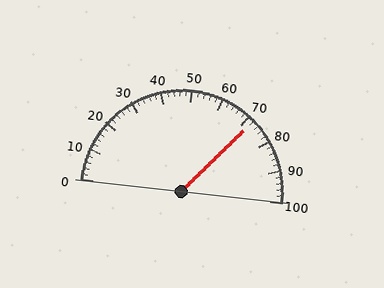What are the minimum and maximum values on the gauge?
The gauge ranges from 0 to 100.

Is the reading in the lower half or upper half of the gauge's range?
The reading is in the upper half of the range (0 to 100).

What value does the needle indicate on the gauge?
The needle indicates approximately 72.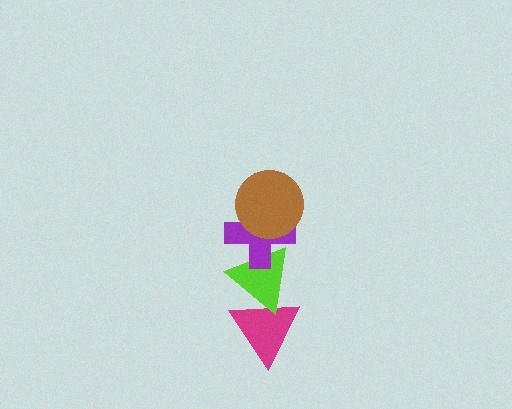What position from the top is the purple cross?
The purple cross is 2nd from the top.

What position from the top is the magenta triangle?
The magenta triangle is 4th from the top.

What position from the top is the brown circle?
The brown circle is 1st from the top.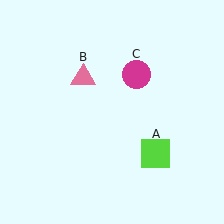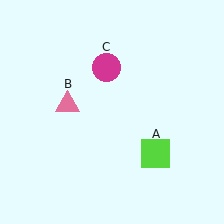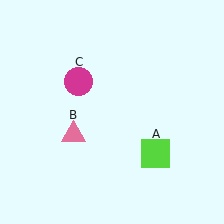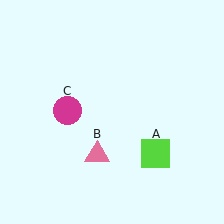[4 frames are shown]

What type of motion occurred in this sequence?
The pink triangle (object B), magenta circle (object C) rotated counterclockwise around the center of the scene.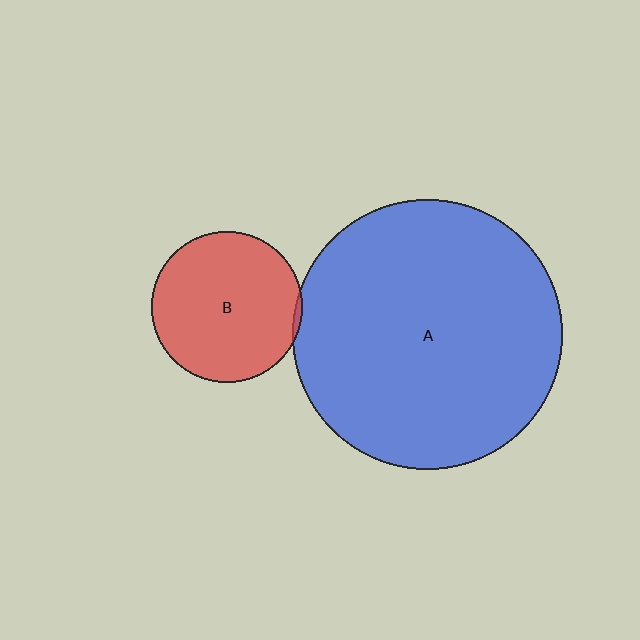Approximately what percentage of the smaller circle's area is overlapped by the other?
Approximately 5%.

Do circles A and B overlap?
Yes.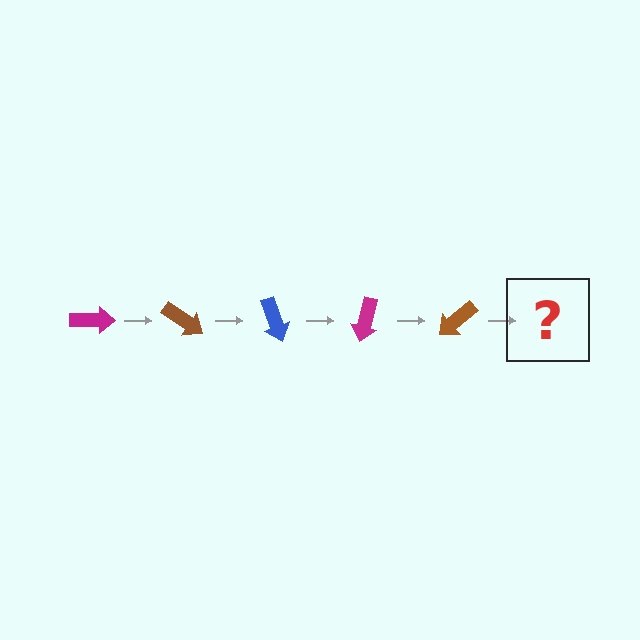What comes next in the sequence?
The next element should be a blue arrow, rotated 175 degrees from the start.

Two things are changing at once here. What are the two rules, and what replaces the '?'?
The two rules are that it rotates 35 degrees each step and the color cycles through magenta, brown, and blue. The '?' should be a blue arrow, rotated 175 degrees from the start.